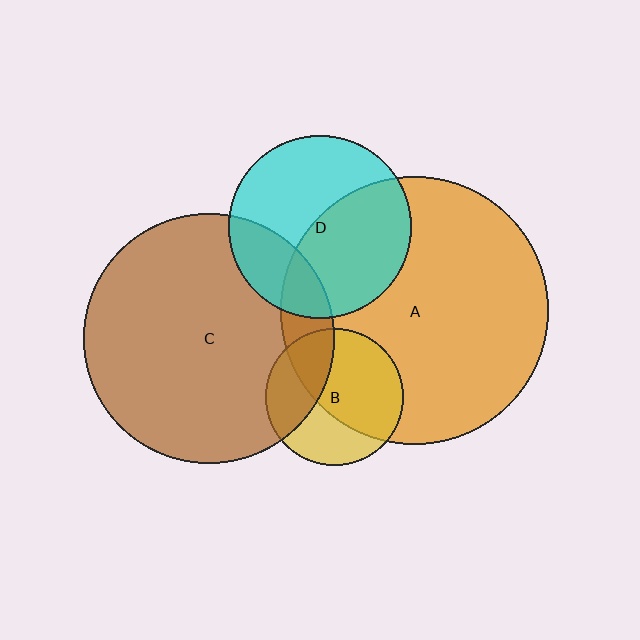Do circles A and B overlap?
Yes.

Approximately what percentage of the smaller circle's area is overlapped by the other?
Approximately 60%.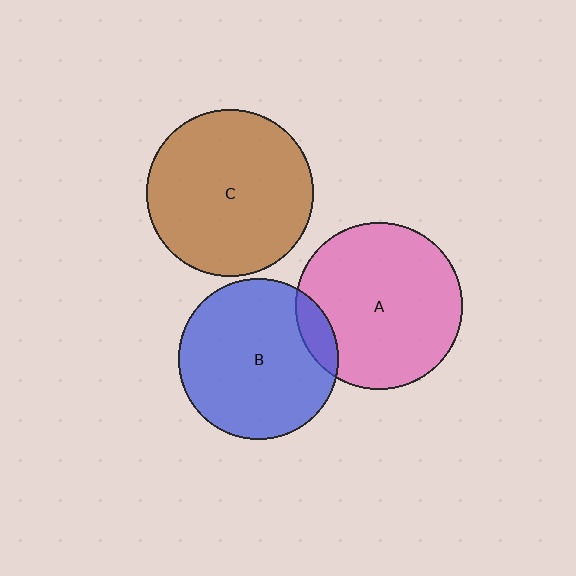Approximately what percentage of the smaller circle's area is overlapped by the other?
Approximately 10%.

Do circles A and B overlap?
Yes.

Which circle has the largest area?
Circle A (pink).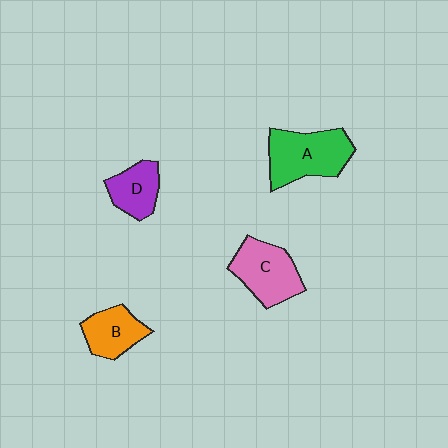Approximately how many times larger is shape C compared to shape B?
Approximately 1.4 times.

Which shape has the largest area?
Shape A (green).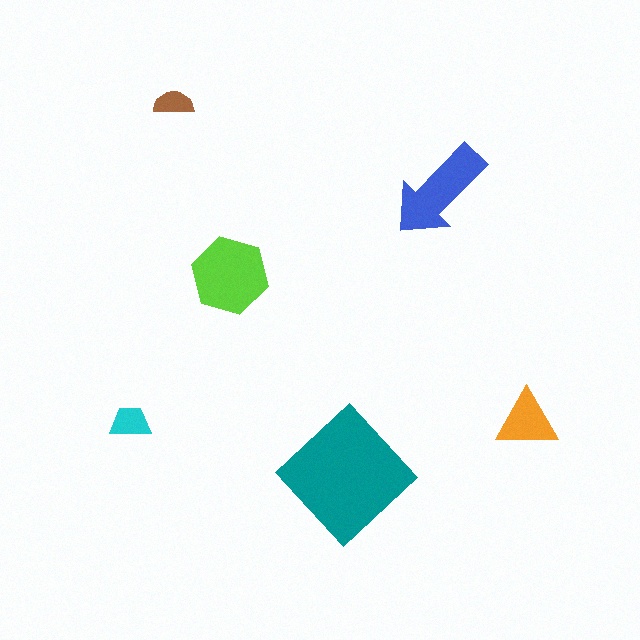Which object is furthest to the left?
The cyan trapezoid is leftmost.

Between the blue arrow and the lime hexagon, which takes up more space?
The lime hexagon.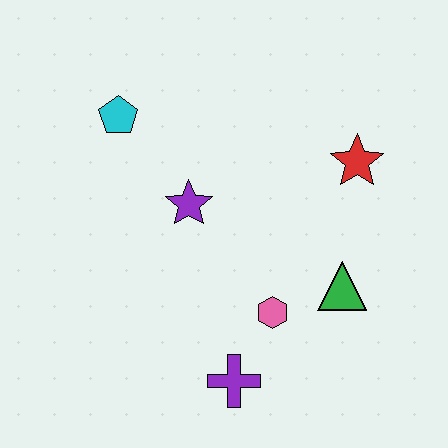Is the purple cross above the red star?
No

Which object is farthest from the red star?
The purple cross is farthest from the red star.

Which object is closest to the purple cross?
The pink hexagon is closest to the purple cross.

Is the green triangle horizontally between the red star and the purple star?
Yes